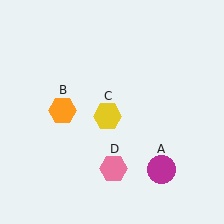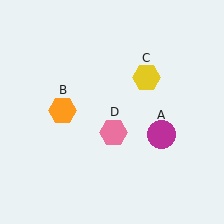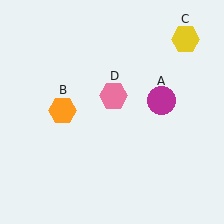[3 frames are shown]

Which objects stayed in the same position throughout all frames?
Orange hexagon (object B) remained stationary.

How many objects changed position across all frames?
3 objects changed position: magenta circle (object A), yellow hexagon (object C), pink hexagon (object D).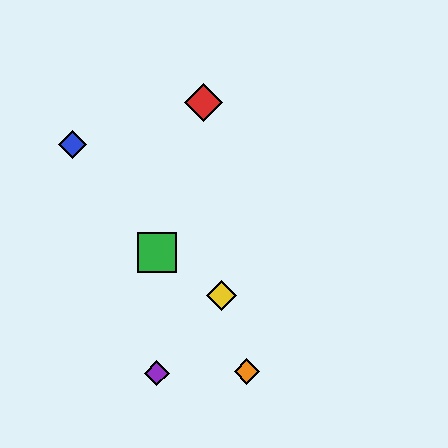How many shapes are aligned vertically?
2 shapes (the green square, the purple diamond) are aligned vertically.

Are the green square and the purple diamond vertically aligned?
Yes, both are at x≈157.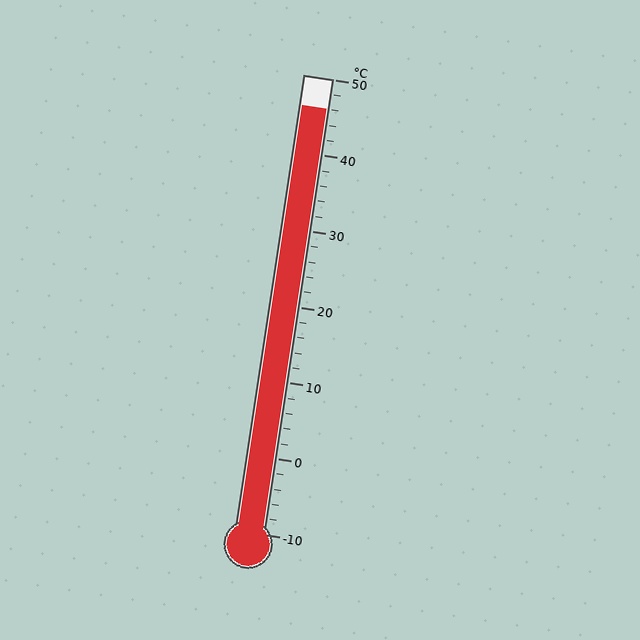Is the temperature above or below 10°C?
The temperature is above 10°C.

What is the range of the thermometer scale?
The thermometer scale ranges from -10°C to 50°C.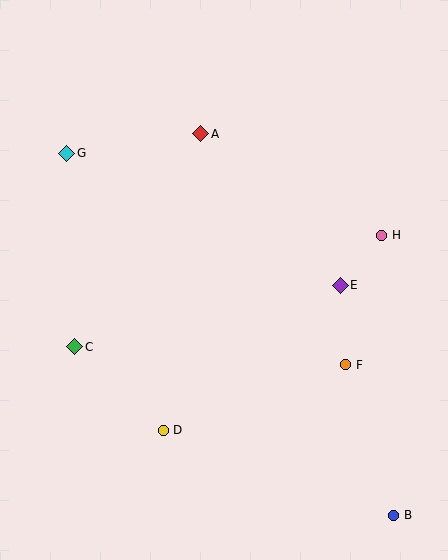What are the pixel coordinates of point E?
Point E is at (340, 285).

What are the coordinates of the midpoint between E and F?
The midpoint between E and F is at (343, 325).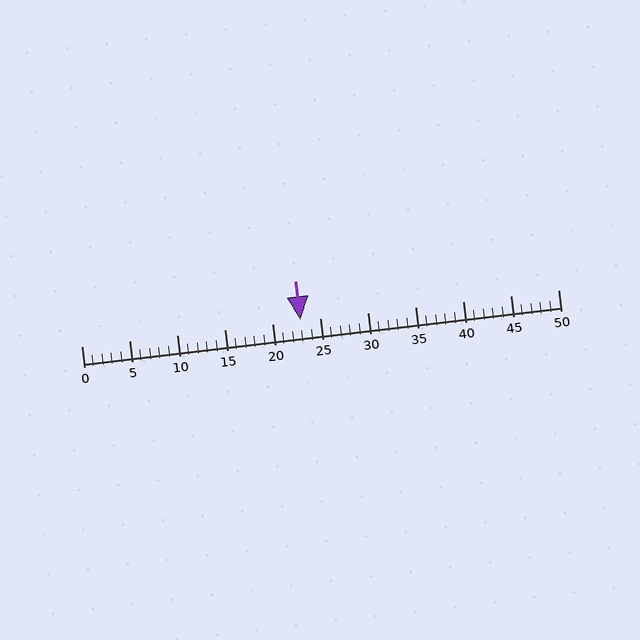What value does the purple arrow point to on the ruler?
The purple arrow points to approximately 23.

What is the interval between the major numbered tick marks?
The major tick marks are spaced 5 units apart.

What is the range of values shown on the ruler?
The ruler shows values from 0 to 50.